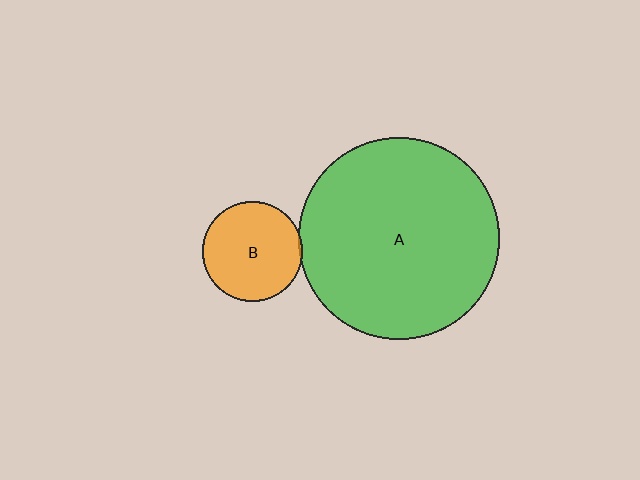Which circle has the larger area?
Circle A (green).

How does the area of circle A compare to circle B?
Approximately 4.1 times.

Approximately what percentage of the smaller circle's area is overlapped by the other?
Approximately 5%.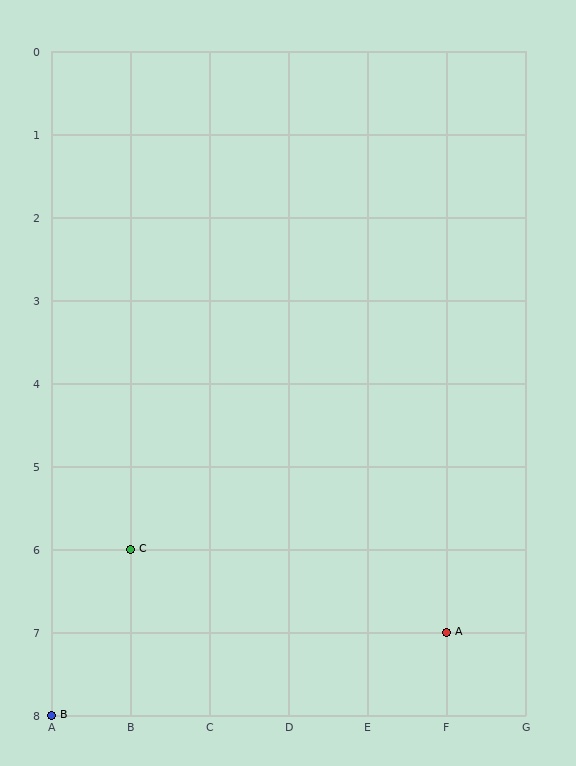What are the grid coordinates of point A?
Point A is at grid coordinates (F, 7).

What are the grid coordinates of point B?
Point B is at grid coordinates (A, 8).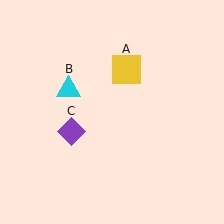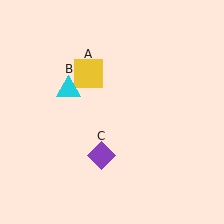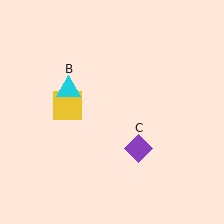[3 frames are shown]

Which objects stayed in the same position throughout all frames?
Cyan triangle (object B) remained stationary.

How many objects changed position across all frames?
2 objects changed position: yellow square (object A), purple diamond (object C).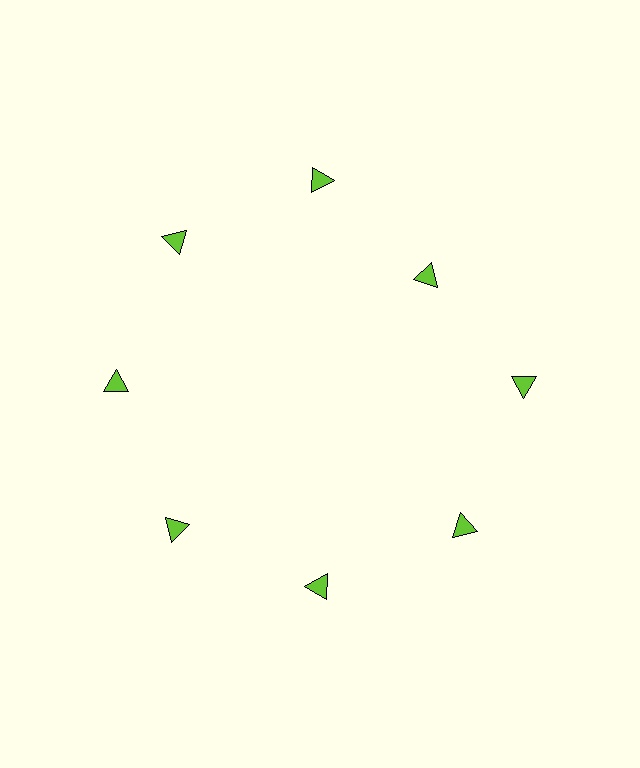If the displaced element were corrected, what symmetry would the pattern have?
It would have 8-fold rotational symmetry — the pattern would map onto itself every 45 degrees.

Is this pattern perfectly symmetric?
No. The 8 lime triangles are arranged in a ring, but one element near the 2 o'clock position is pulled inward toward the center, breaking the 8-fold rotational symmetry.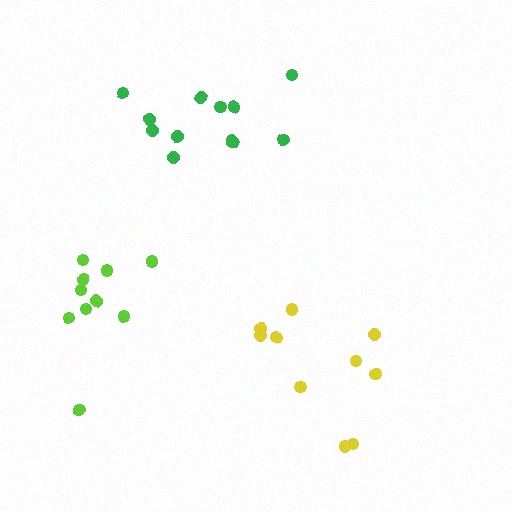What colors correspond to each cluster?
The clusters are colored: yellow, lime, green.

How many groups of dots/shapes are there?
There are 3 groups.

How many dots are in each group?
Group 1: 10 dots, Group 2: 10 dots, Group 3: 12 dots (32 total).